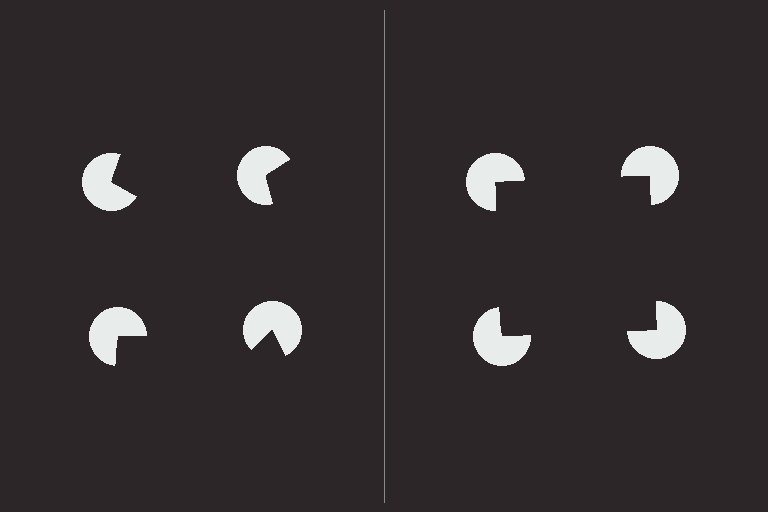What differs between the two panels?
The pac-man discs are positioned identically on both sides; only the wedge orientations differ. On the right they align to a square; on the left they are misaligned.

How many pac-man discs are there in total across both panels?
8 — 4 on each side.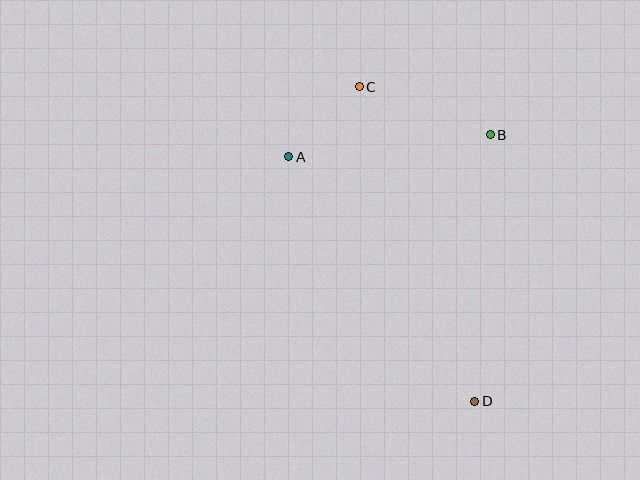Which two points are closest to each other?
Points A and C are closest to each other.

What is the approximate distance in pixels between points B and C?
The distance between B and C is approximately 140 pixels.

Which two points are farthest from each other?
Points C and D are farthest from each other.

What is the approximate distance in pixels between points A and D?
The distance between A and D is approximately 307 pixels.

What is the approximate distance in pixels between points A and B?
The distance between A and B is approximately 203 pixels.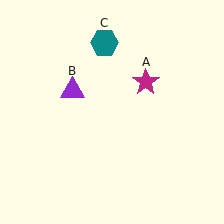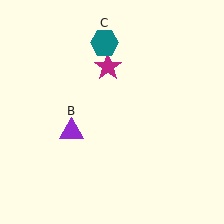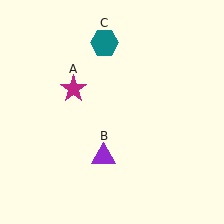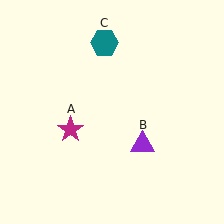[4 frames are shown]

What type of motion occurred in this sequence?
The magenta star (object A), purple triangle (object B) rotated counterclockwise around the center of the scene.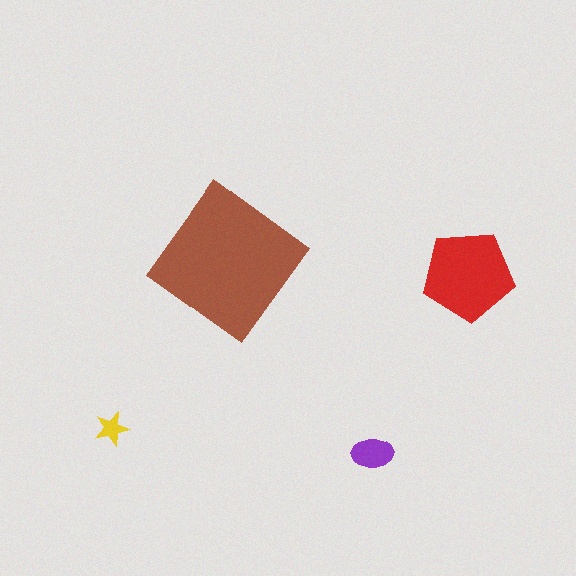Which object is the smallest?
The yellow star.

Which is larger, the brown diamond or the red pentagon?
The brown diamond.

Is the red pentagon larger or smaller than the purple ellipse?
Larger.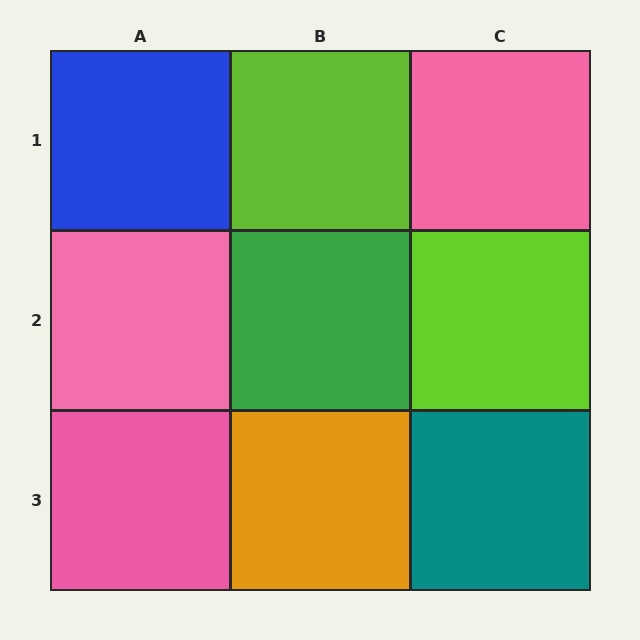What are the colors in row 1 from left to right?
Blue, lime, pink.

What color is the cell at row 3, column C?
Teal.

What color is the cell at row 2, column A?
Pink.